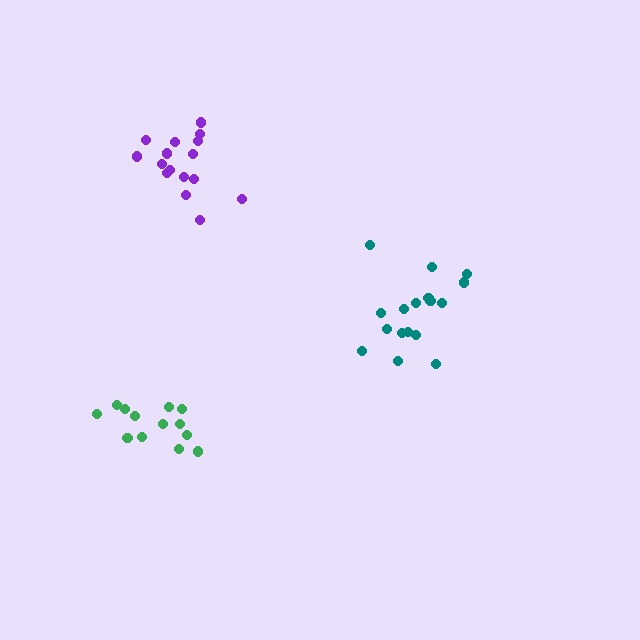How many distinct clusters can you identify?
There are 3 distinct clusters.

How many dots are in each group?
Group 1: 13 dots, Group 2: 17 dots, Group 3: 16 dots (46 total).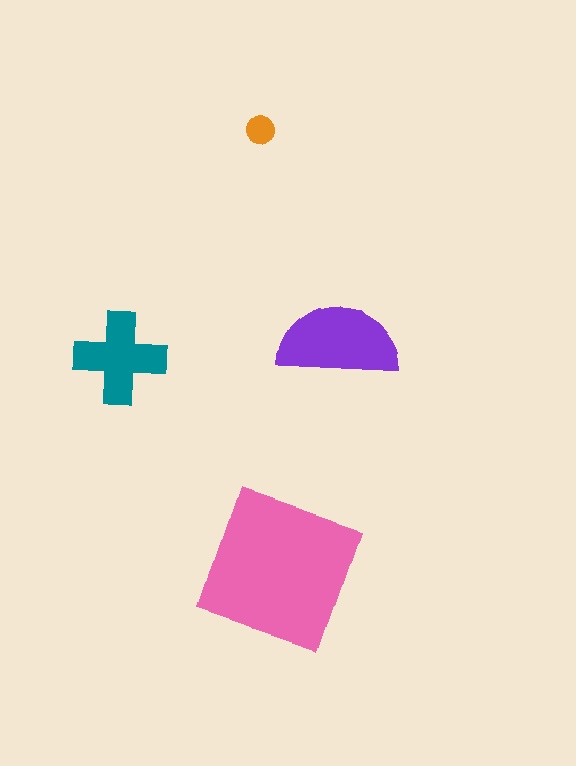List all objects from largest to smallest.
The pink square, the purple semicircle, the teal cross, the orange circle.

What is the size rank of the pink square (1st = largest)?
1st.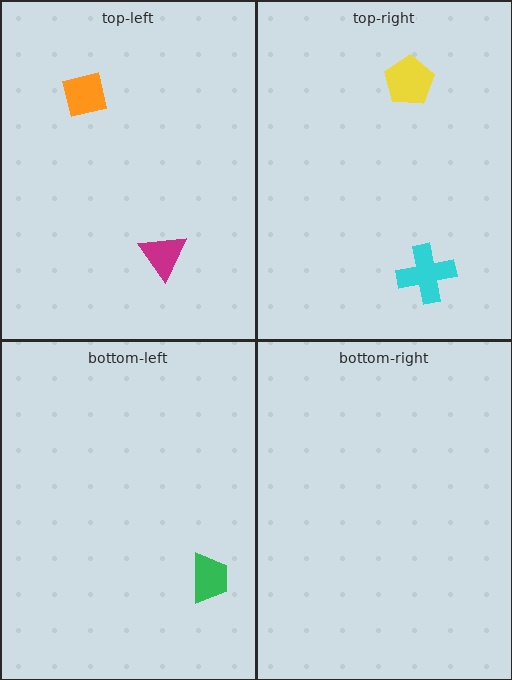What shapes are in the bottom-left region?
The green trapezoid.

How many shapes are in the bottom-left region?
1.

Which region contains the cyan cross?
The top-right region.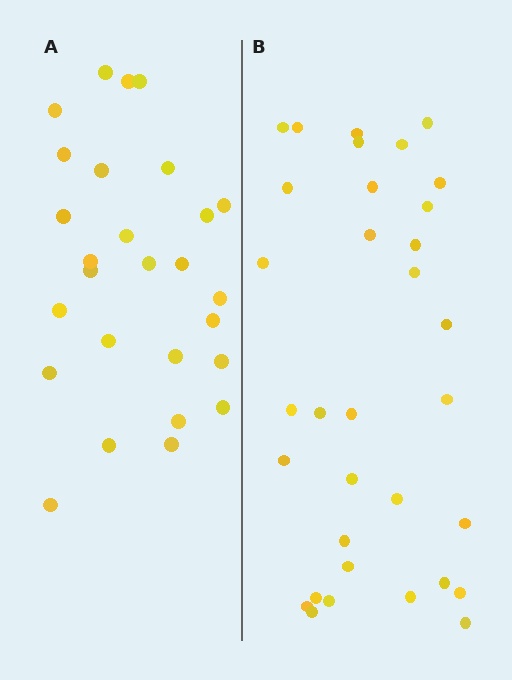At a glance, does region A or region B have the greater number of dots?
Region B (the right region) has more dots.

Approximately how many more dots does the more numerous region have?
Region B has about 6 more dots than region A.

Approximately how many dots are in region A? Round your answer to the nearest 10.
About 30 dots. (The exact count is 27, which rounds to 30.)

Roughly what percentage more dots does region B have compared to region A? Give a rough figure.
About 20% more.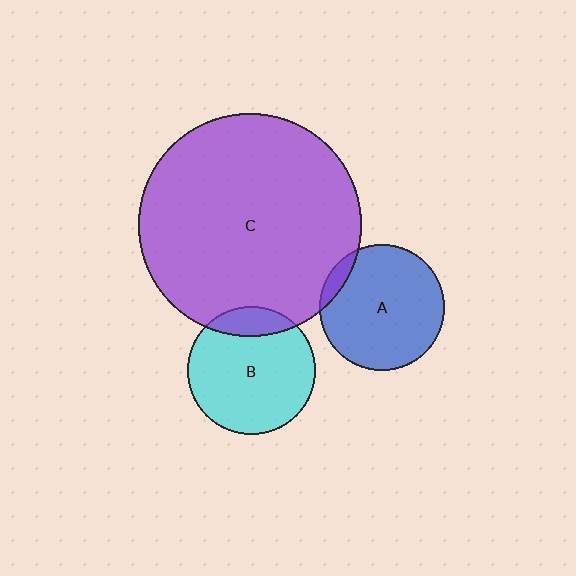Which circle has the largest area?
Circle C (purple).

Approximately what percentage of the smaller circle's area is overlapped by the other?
Approximately 5%.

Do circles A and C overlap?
Yes.